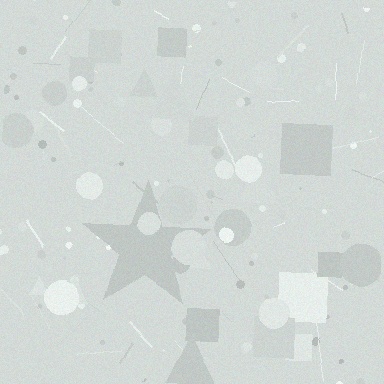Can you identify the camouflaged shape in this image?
The camouflaged shape is a star.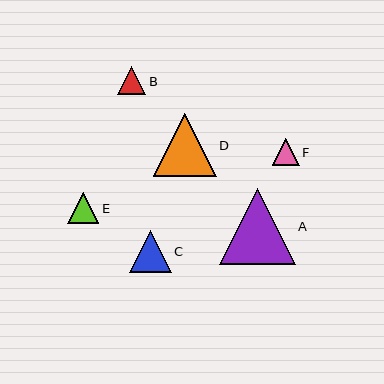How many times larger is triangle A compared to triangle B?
Triangle A is approximately 2.7 times the size of triangle B.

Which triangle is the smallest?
Triangle F is the smallest with a size of approximately 27 pixels.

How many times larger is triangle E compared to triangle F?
Triangle E is approximately 1.1 times the size of triangle F.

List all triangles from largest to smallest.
From largest to smallest: A, D, C, E, B, F.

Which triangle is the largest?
Triangle A is the largest with a size of approximately 76 pixels.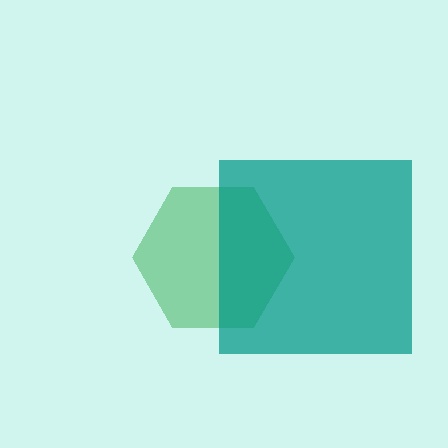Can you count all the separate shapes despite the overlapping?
Yes, there are 2 separate shapes.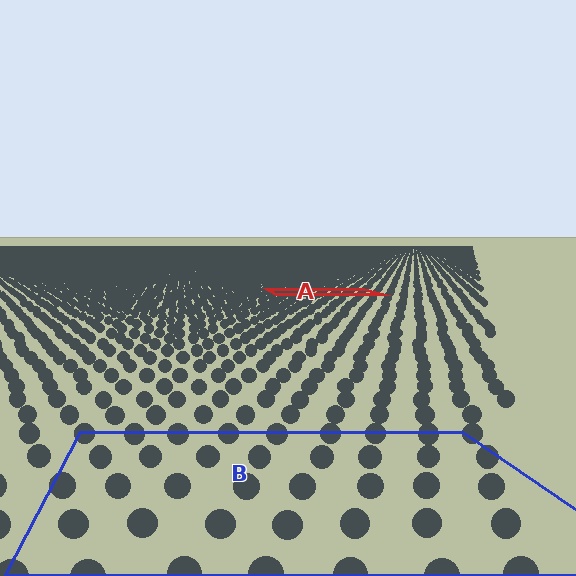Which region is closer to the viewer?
Region B is closer. The texture elements there are larger and more spread out.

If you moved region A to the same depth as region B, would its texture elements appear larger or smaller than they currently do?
They would appear larger. At a closer depth, the same texture elements are projected at a bigger on-screen size.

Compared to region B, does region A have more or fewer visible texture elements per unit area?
Region A has more texture elements per unit area — they are packed more densely because it is farther away.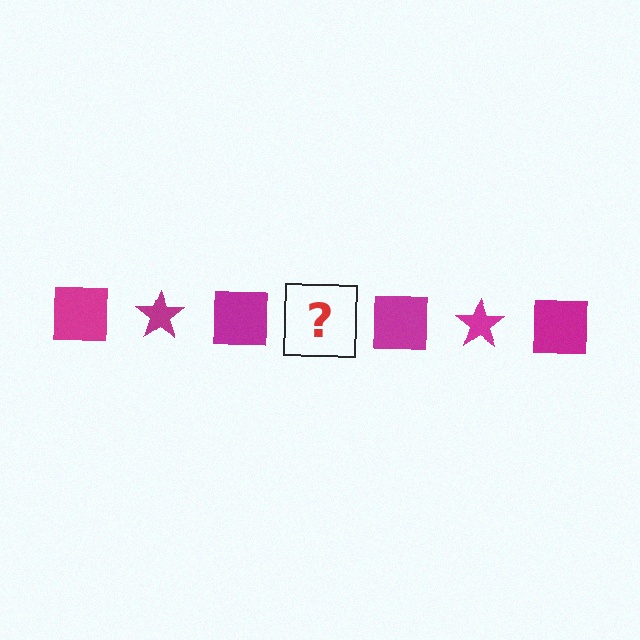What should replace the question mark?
The question mark should be replaced with a magenta star.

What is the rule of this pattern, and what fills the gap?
The rule is that the pattern cycles through square, star shapes in magenta. The gap should be filled with a magenta star.